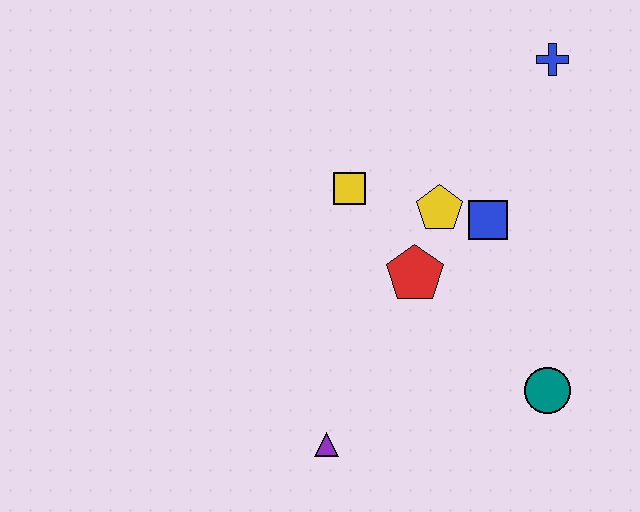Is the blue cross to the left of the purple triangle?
No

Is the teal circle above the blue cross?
No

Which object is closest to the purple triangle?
The red pentagon is closest to the purple triangle.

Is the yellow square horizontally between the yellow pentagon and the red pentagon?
No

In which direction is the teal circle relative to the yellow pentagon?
The teal circle is below the yellow pentagon.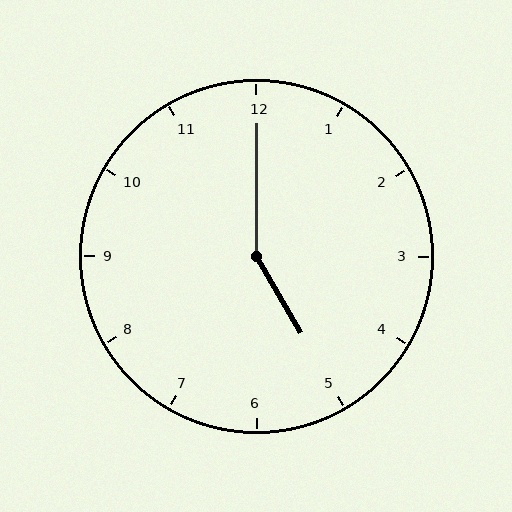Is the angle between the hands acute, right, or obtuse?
It is obtuse.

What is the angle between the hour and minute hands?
Approximately 150 degrees.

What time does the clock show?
5:00.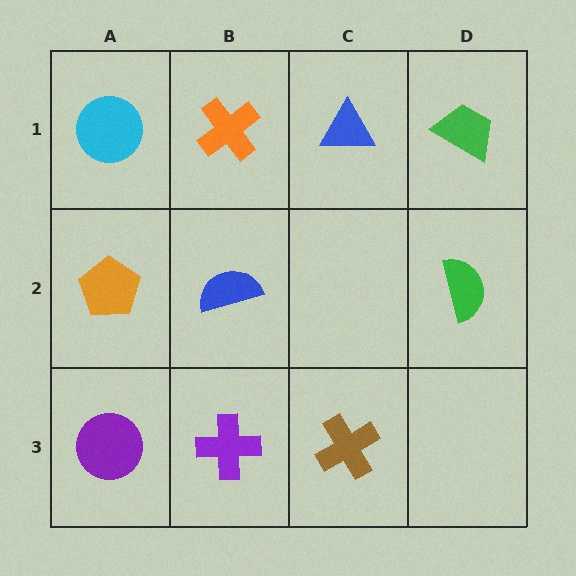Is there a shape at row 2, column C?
No, that cell is empty.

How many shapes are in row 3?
3 shapes.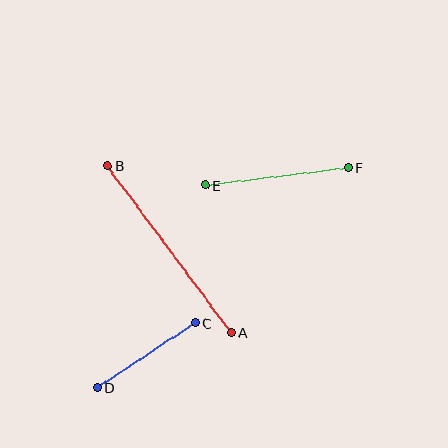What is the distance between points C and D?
The distance is approximately 117 pixels.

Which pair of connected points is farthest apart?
Points A and B are farthest apart.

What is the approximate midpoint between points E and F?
The midpoint is at approximately (277, 176) pixels.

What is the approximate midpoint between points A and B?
The midpoint is at approximately (169, 249) pixels.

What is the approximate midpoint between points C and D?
The midpoint is at approximately (146, 355) pixels.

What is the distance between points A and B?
The distance is approximately 208 pixels.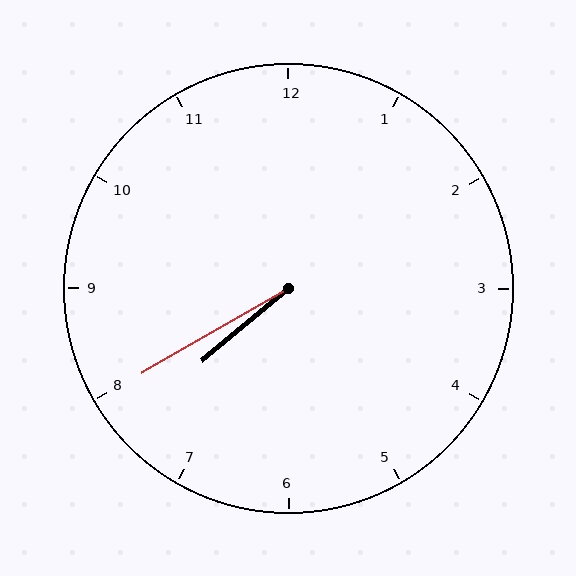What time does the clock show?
7:40.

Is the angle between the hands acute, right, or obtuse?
It is acute.